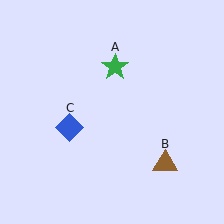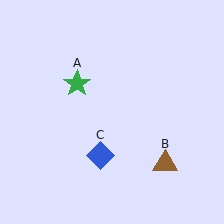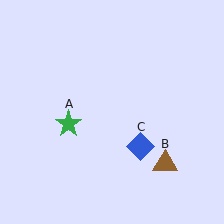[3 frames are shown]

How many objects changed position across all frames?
2 objects changed position: green star (object A), blue diamond (object C).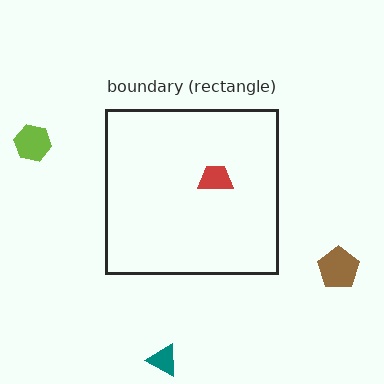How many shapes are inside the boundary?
1 inside, 3 outside.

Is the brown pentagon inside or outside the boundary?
Outside.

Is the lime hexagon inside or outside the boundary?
Outside.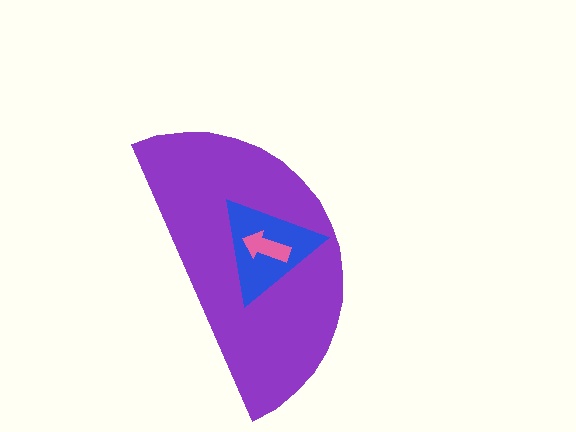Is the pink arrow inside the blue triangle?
Yes.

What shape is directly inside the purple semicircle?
The blue triangle.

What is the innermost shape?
The pink arrow.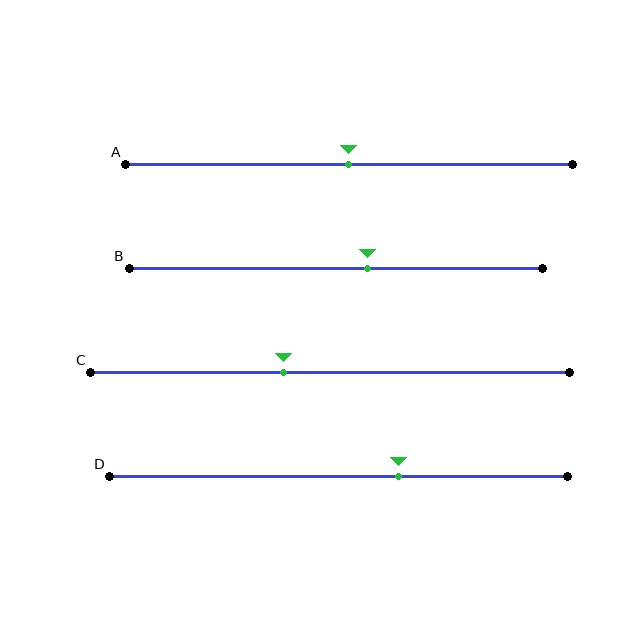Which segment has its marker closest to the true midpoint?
Segment A has its marker closest to the true midpoint.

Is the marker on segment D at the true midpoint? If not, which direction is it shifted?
No, the marker on segment D is shifted to the right by about 13% of the segment length.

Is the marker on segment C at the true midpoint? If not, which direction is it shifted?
No, the marker on segment C is shifted to the left by about 10% of the segment length.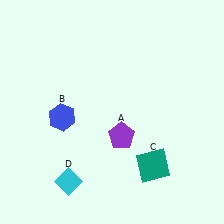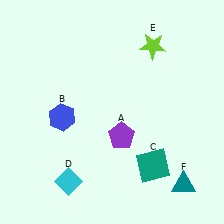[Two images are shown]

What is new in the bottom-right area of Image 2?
A teal triangle (F) was added in the bottom-right area of Image 2.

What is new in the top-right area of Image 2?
A lime star (E) was added in the top-right area of Image 2.